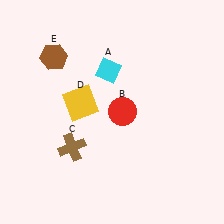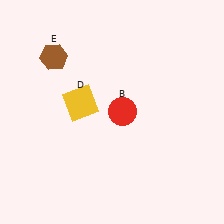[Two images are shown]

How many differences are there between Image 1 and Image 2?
There are 2 differences between the two images.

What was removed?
The cyan diamond (A), the brown cross (C) were removed in Image 2.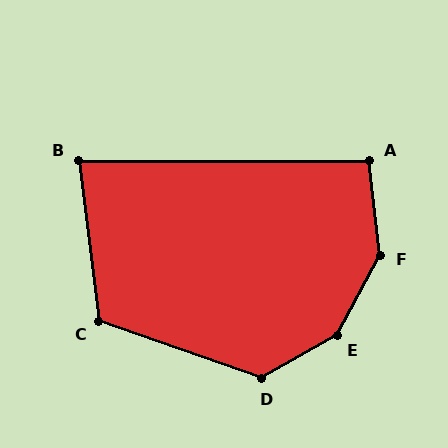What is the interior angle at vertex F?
Approximately 146 degrees (obtuse).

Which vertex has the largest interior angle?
E, at approximately 147 degrees.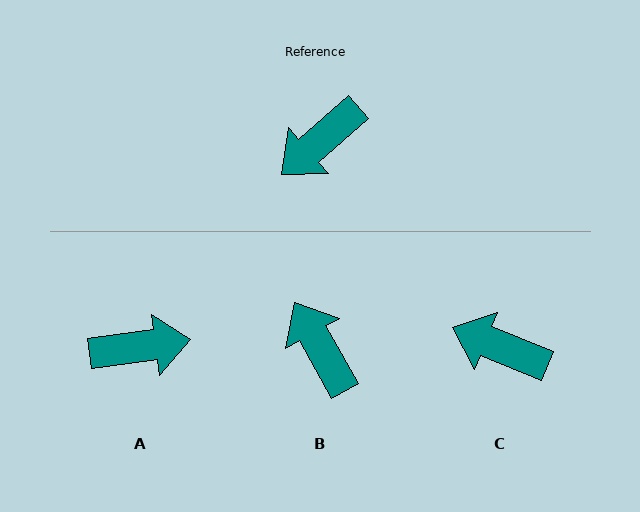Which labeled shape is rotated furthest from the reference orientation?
A, about 146 degrees away.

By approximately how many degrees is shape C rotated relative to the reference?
Approximately 64 degrees clockwise.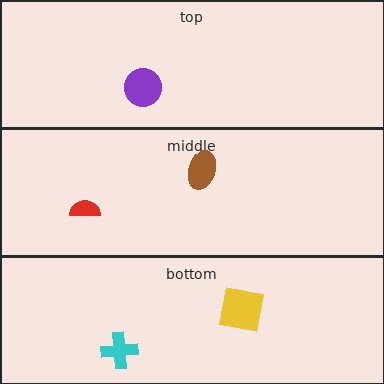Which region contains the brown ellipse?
The middle region.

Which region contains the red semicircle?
The middle region.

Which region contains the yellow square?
The bottom region.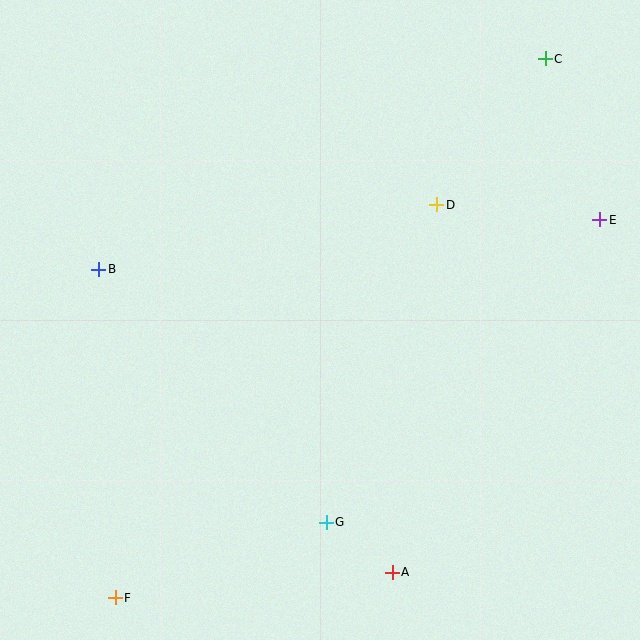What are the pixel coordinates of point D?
Point D is at (437, 205).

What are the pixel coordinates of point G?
Point G is at (326, 522).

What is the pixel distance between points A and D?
The distance between A and D is 370 pixels.